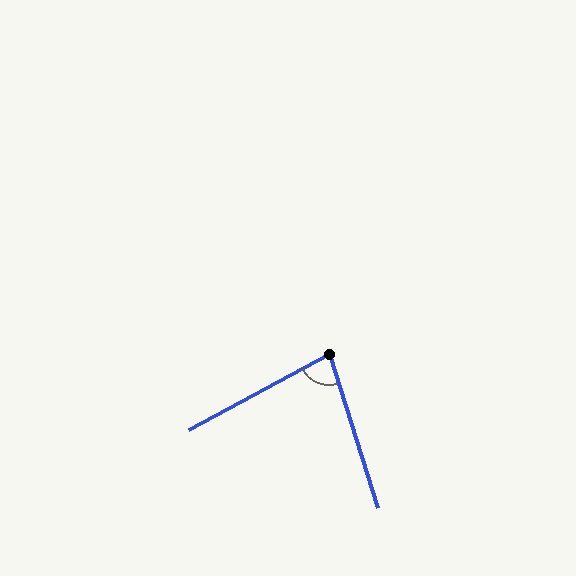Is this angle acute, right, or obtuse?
It is acute.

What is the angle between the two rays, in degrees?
Approximately 79 degrees.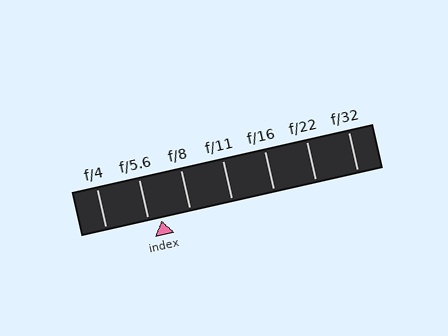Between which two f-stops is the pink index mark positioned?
The index mark is between f/5.6 and f/8.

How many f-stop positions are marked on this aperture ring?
There are 7 f-stop positions marked.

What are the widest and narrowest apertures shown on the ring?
The widest aperture shown is f/4 and the narrowest is f/32.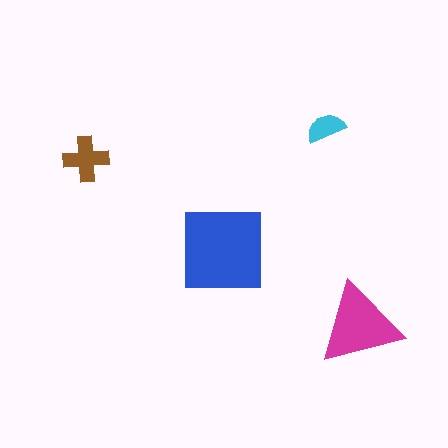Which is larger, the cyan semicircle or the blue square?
The blue square.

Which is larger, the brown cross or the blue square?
The blue square.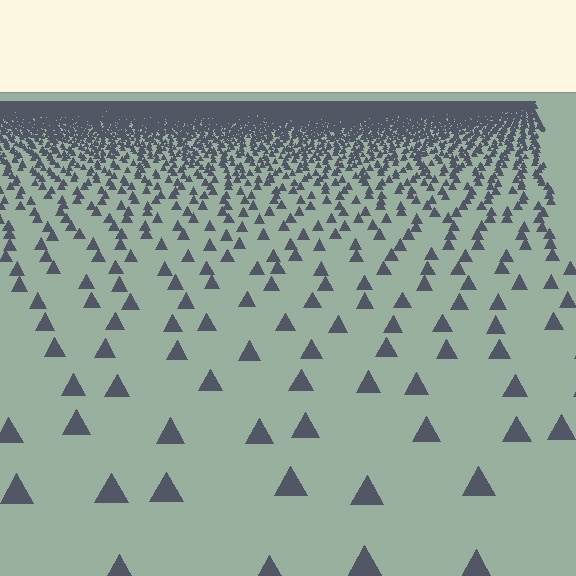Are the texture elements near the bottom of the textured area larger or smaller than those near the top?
Larger. Near the bottom, elements are closer to the viewer and appear at a bigger on-screen size.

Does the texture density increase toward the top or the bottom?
Density increases toward the top.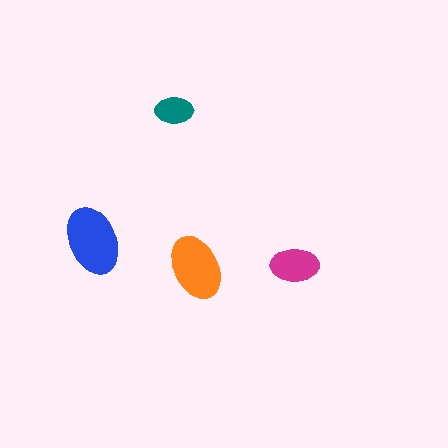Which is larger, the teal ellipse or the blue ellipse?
The blue one.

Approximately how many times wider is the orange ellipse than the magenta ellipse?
About 1.5 times wider.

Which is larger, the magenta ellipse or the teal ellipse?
The magenta one.